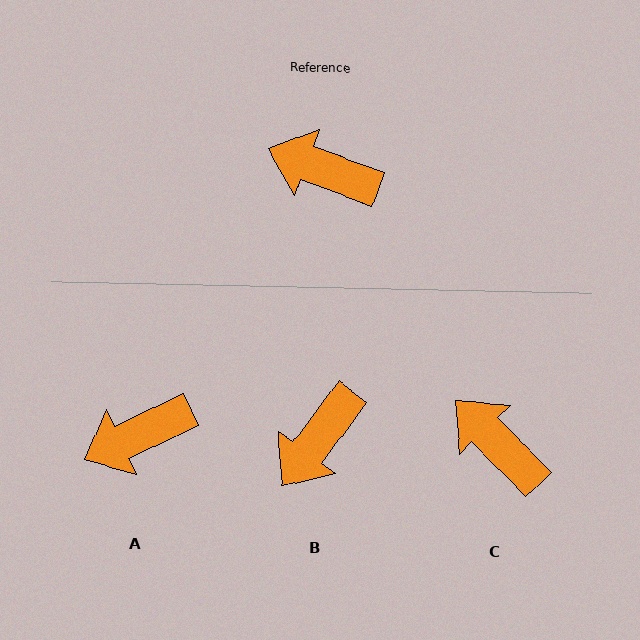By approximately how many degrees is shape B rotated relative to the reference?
Approximately 74 degrees counter-clockwise.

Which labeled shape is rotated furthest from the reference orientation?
B, about 74 degrees away.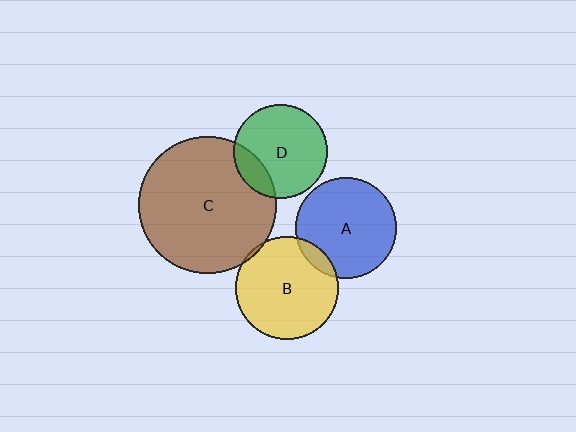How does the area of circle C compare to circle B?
Approximately 1.8 times.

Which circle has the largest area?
Circle C (brown).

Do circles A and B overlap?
Yes.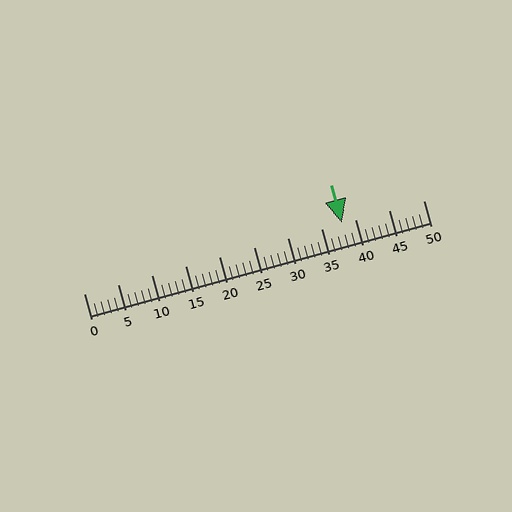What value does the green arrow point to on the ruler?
The green arrow points to approximately 38.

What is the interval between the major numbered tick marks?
The major tick marks are spaced 5 units apart.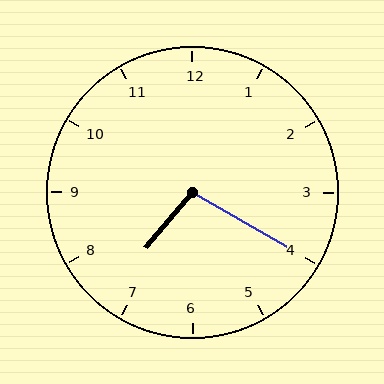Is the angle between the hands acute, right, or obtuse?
It is obtuse.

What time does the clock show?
7:20.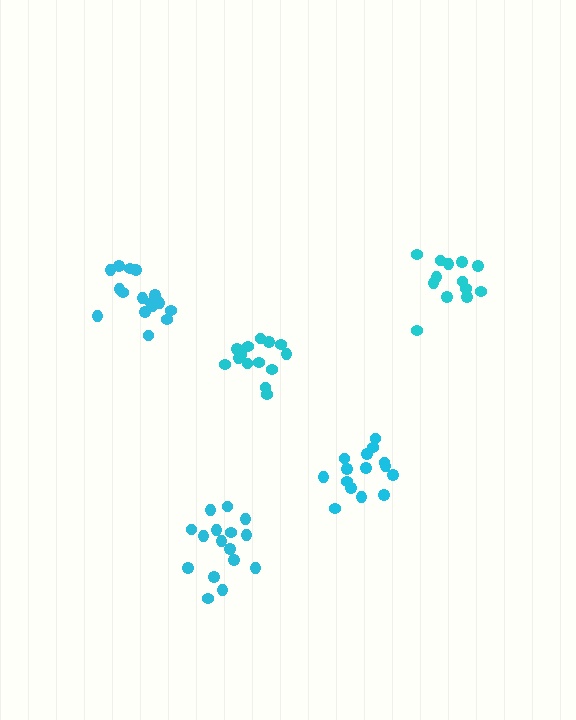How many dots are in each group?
Group 1: 13 dots, Group 2: 16 dots, Group 3: 15 dots, Group 4: 15 dots, Group 5: 16 dots (75 total).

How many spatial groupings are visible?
There are 5 spatial groupings.